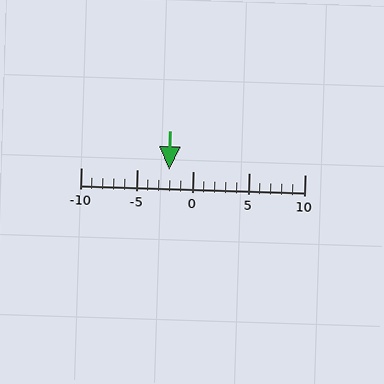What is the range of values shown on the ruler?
The ruler shows values from -10 to 10.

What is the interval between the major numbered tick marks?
The major tick marks are spaced 5 units apart.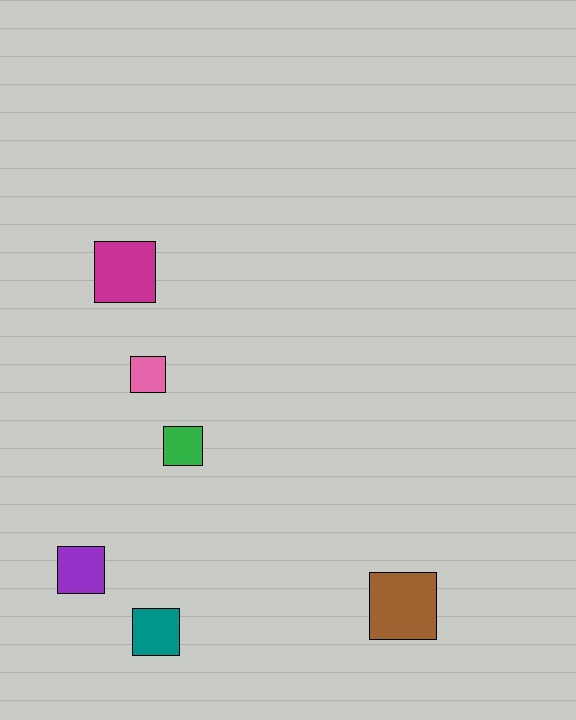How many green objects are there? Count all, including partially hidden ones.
There is 1 green object.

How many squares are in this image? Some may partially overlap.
There are 6 squares.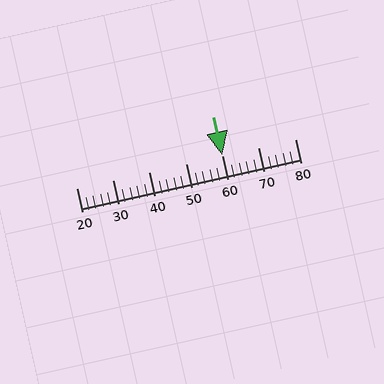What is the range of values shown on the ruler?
The ruler shows values from 20 to 80.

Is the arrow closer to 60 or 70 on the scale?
The arrow is closer to 60.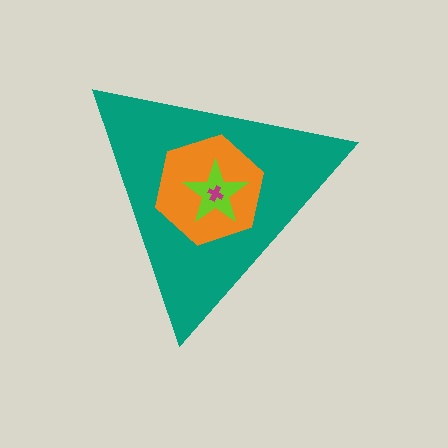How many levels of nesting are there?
4.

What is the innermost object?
The magenta cross.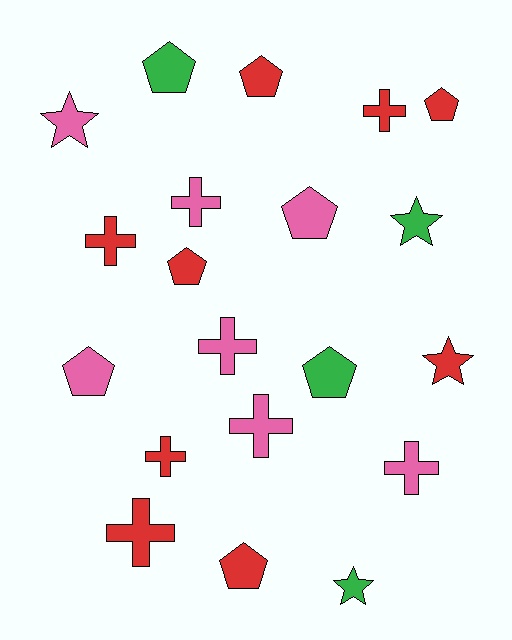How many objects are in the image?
There are 20 objects.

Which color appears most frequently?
Red, with 9 objects.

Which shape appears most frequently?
Cross, with 8 objects.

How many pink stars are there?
There is 1 pink star.